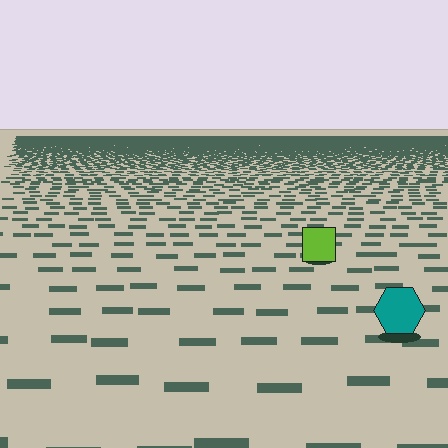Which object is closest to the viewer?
The teal hexagon is closest. The texture marks near it are larger and more spread out.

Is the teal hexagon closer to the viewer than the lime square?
Yes. The teal hexagon is closer — you can tell from the texture gradient: the ground texture is coarser near it.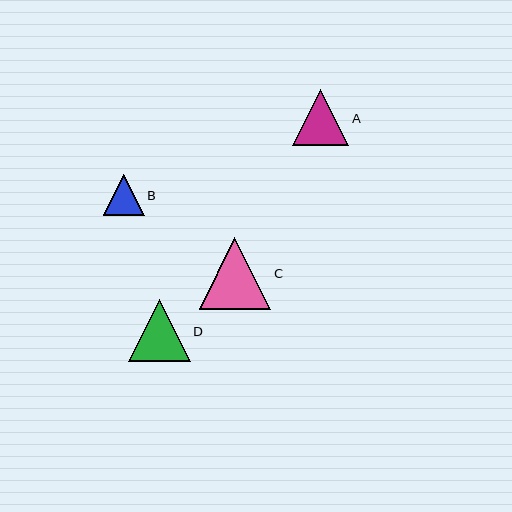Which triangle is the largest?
Triangle C is the largest with a size of approximately 71 pixels.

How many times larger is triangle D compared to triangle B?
Triangle D is approximately 1.5 times the size of triangle B.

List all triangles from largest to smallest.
From largest to smallest: C, D, A, B.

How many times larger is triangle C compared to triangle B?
Triangle C is approximately 1.7 times the size of triangle B.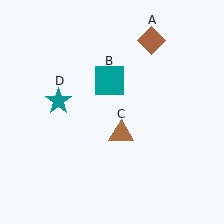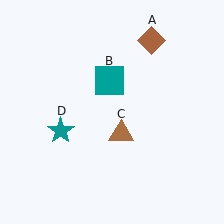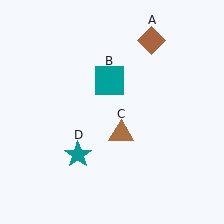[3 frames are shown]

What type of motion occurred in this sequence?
The teal star (object D) rotated counterclockwise around the center of the scene.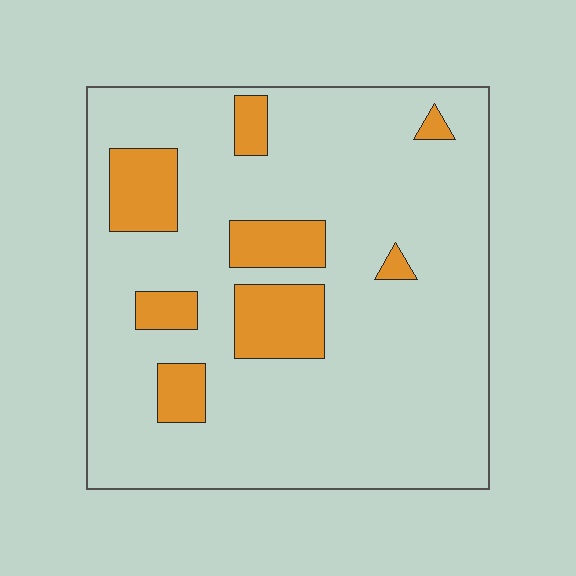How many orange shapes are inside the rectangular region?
8.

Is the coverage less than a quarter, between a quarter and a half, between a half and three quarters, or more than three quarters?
Less than a quarter.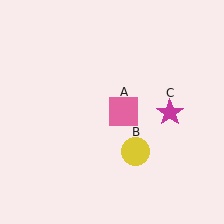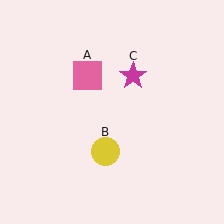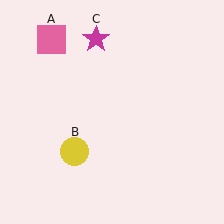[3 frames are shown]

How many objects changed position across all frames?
3 objects changed position: pink square (object A), yellow circle (object B), magenta star (object C).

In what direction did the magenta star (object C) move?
The magenta star (object C) moved up and to the left.